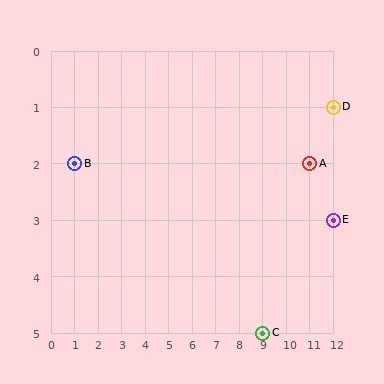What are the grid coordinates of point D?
Point D is at grid coordinates (12, 1).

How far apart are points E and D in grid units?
Points E and D are 2 rows apart.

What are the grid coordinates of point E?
Point E is at grid coordinates (12, 3).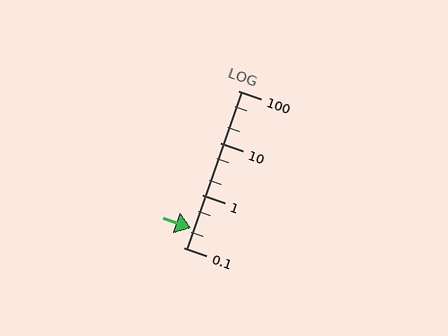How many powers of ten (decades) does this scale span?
The scale spans 3 decades, from 0.1 to 100.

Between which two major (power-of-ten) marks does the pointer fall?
The pointer is between 0.1 and 1.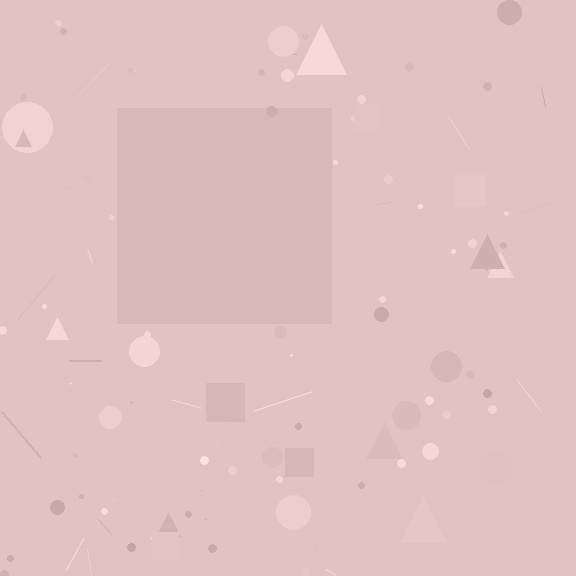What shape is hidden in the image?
A square is hidden in the image.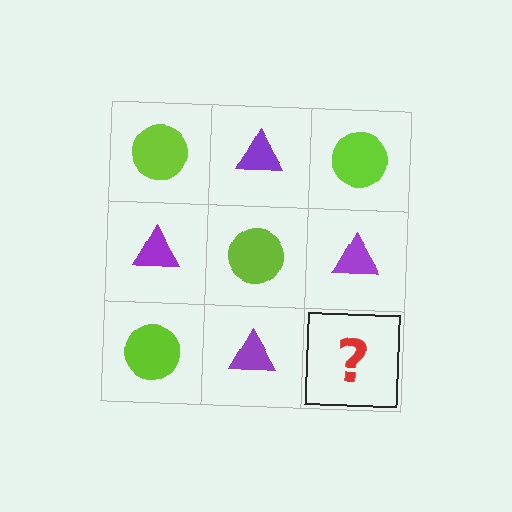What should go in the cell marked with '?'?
The missing cell should contain a lime circle.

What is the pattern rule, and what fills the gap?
The rule is that it alternates lime circle and purple triangle in a checkerboard pattern. The gap should be filled with a lime circle.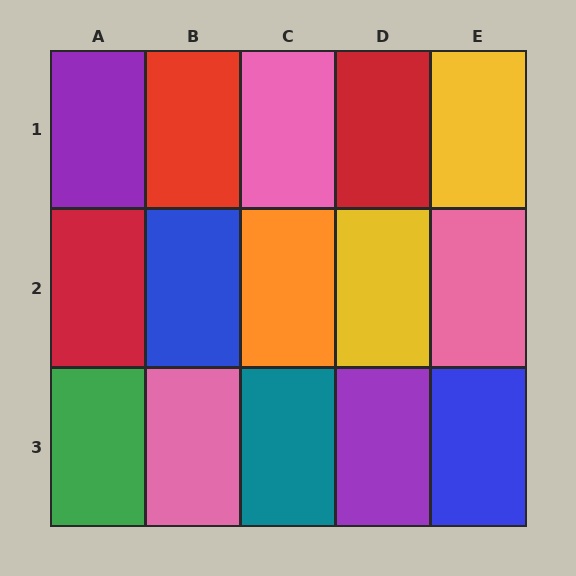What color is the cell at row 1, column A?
Purple.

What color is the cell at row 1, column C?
Pink.